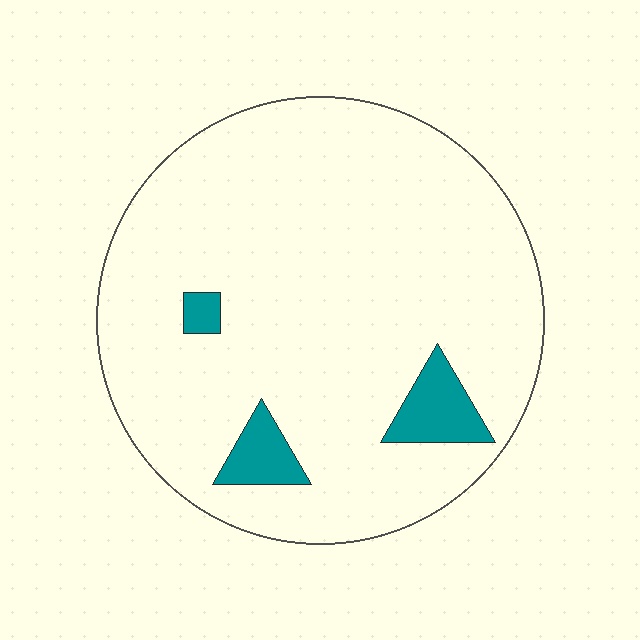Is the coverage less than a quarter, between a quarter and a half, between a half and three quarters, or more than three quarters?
Less than a quarter.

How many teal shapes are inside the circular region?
3.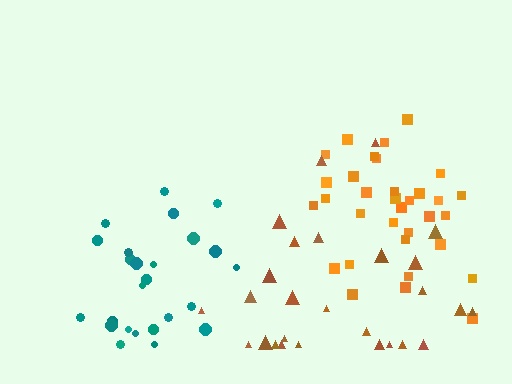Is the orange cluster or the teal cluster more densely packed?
Orange.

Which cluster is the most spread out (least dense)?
Brown.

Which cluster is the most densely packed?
Orange.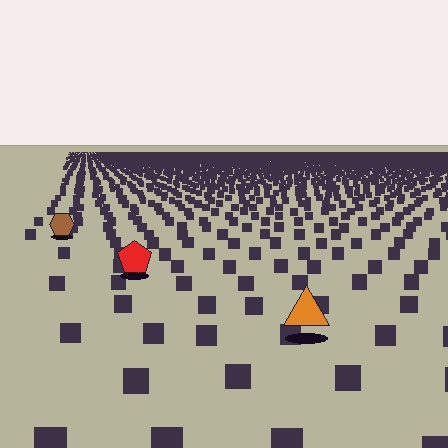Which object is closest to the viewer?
The orange triangle is closest. The texture marks near it are larger and more spread out.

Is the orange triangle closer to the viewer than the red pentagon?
Yes. The orange triangle is closer — you can tell from the texture gradient: the ground texture is coarser near it.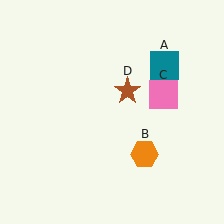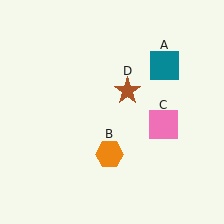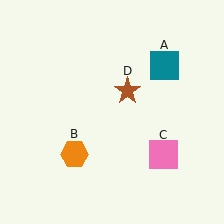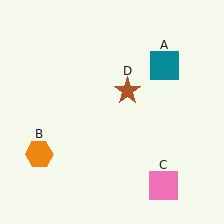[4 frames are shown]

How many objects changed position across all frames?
2 objects changed position: orange hexagon (object B), pink square (object C).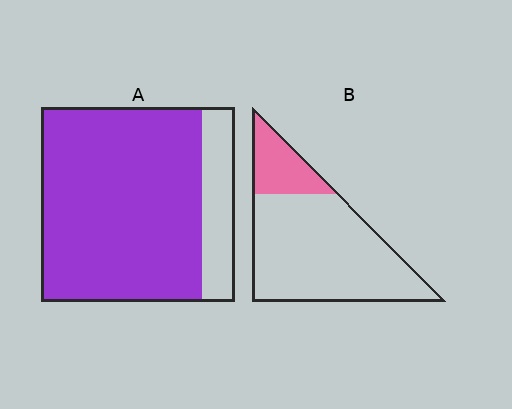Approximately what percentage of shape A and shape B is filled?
A is approximately 85% and B is approximately 20%.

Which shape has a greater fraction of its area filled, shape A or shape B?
Shape A.